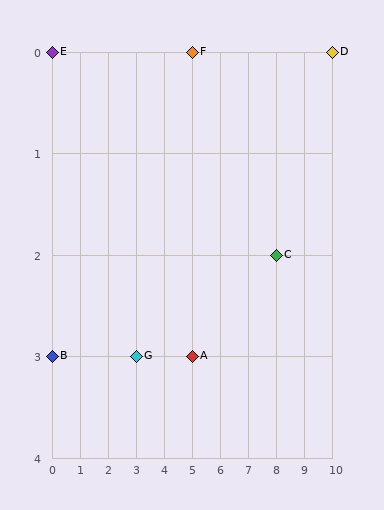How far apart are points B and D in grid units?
Points B and D are 10 columns and 3 rows apart (about 10.4 grid units diagonally).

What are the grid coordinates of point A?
Point A is at grid coordinates (5, 3).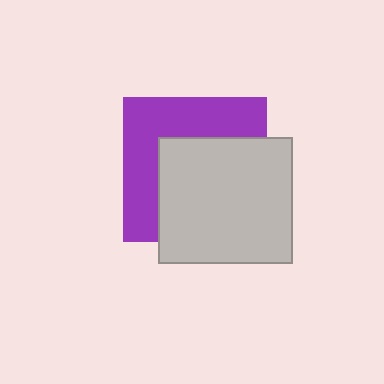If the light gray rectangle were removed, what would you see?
You would see the complete purple square.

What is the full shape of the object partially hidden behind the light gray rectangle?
The partially hidden object is a purple square.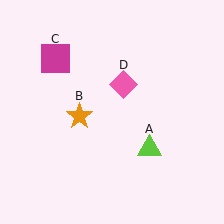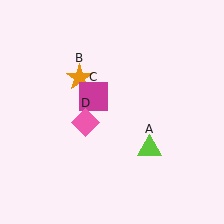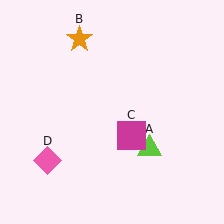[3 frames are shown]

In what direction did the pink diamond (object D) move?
The pink diamond (object D) moved down and to the left.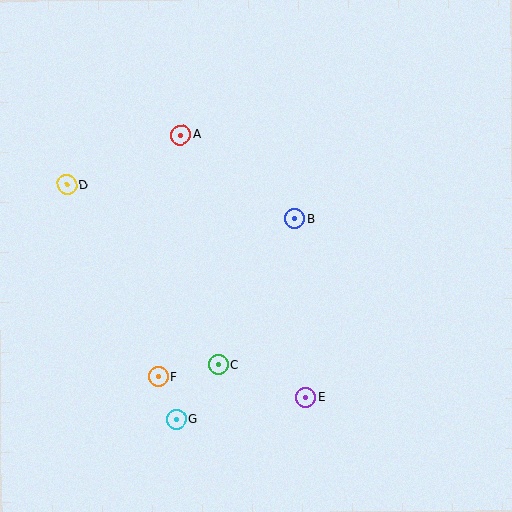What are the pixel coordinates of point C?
Point C is at (218, 365).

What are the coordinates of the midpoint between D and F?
The midpoint between D and F is at (112, 281).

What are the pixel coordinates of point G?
Point G is at (176, 420).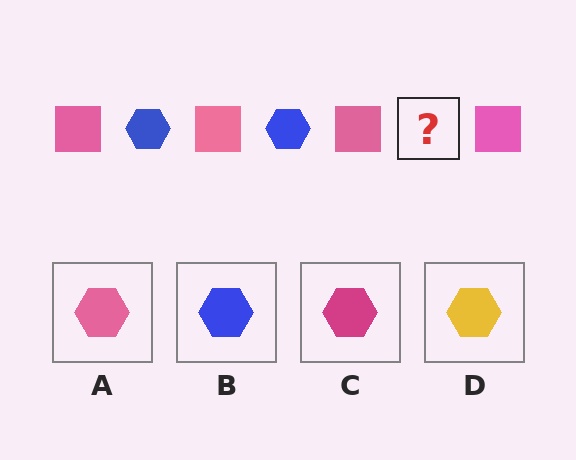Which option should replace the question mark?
Option B.